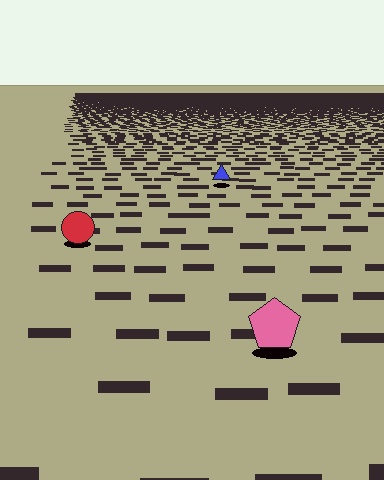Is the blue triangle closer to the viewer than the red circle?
No. The red circle is closer — you can tell from the texture gradient: the ground texture is coarser near it.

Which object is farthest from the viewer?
The blue triangle is farthest from the viewer. It appears smaller and the ground texture around it is denser.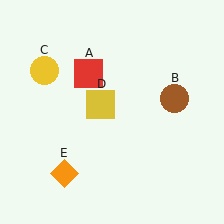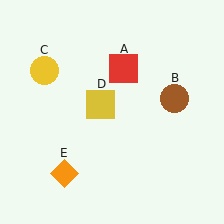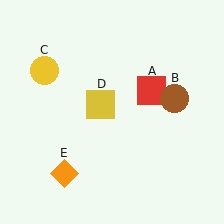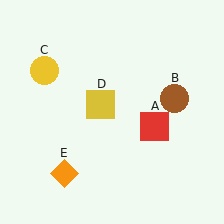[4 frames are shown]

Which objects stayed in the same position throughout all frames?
Brown circle (object B) and yellow circle (object C) and yellow square (object D) and orange diamond (object E) remained stationary.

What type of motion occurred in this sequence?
The red square (object A) rotated clockwise around the center of the scene.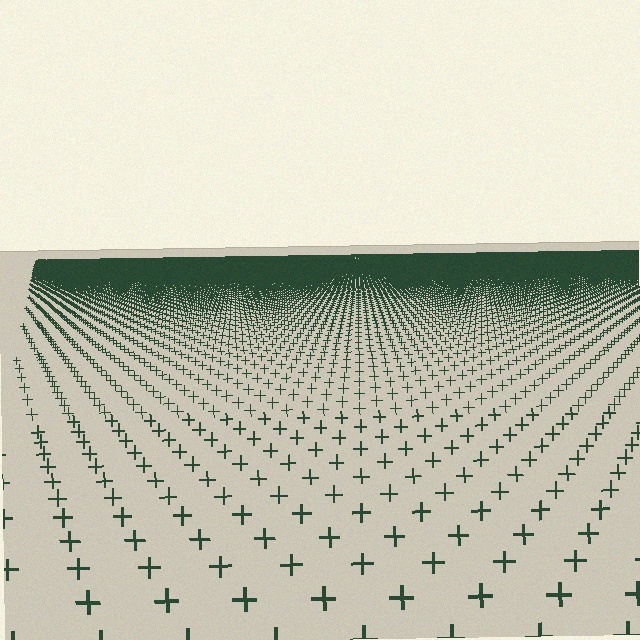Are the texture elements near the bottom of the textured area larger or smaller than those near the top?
Larger. Near the bottom, elements are closer to the viewer and appear at a bigger on-screen size.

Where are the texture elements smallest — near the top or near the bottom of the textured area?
Near the top.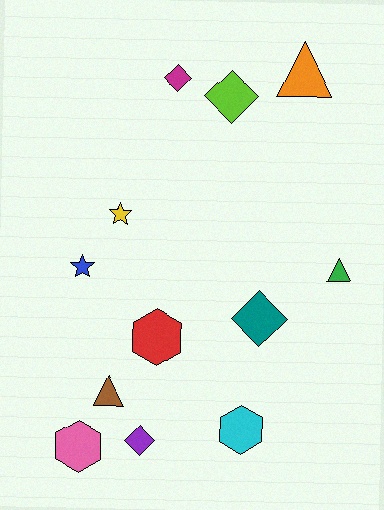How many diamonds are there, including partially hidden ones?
There are 4 diamonds.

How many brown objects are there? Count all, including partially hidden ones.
There is 1 brown object.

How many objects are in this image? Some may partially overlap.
There are 12 objects.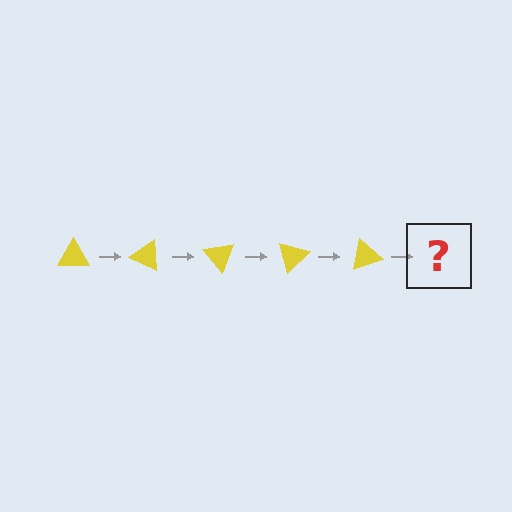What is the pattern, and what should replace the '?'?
The pattern is that the triangle rotates 25 degrees each step. The '?' should be a yellow triangle rotated 125 degrees.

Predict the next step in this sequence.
The next step is a yellow triangle rotated 125 degrees.